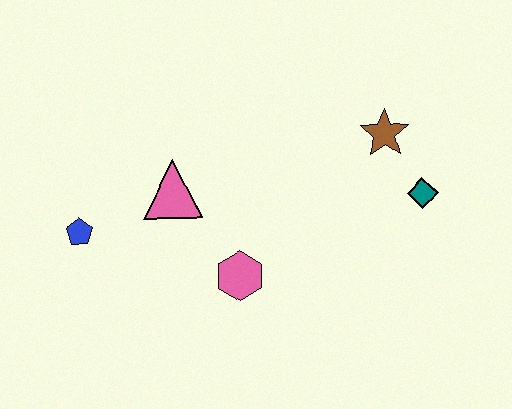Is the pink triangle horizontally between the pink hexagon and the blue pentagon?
Yes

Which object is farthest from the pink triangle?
The teal diamond is farthest from the pink triangle.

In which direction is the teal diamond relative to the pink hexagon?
The teal diamond is to the right of the pink hexagon.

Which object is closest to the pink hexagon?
The pink triangle is closest to the pink hexagon.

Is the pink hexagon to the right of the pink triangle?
Yes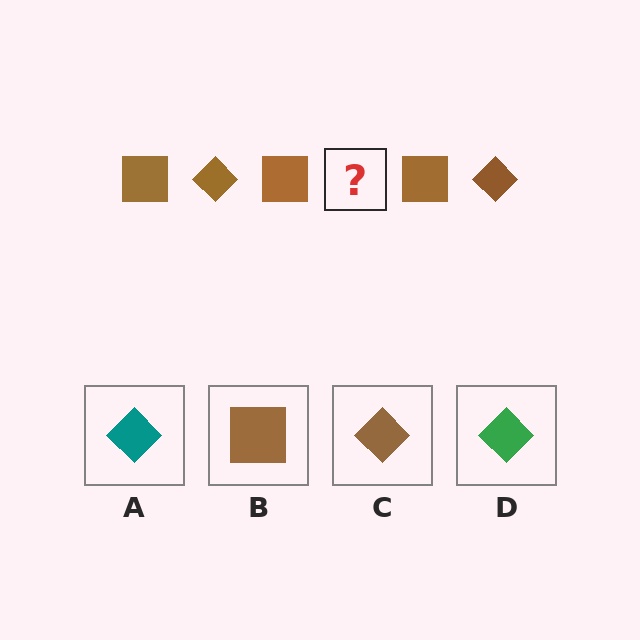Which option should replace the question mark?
Option C.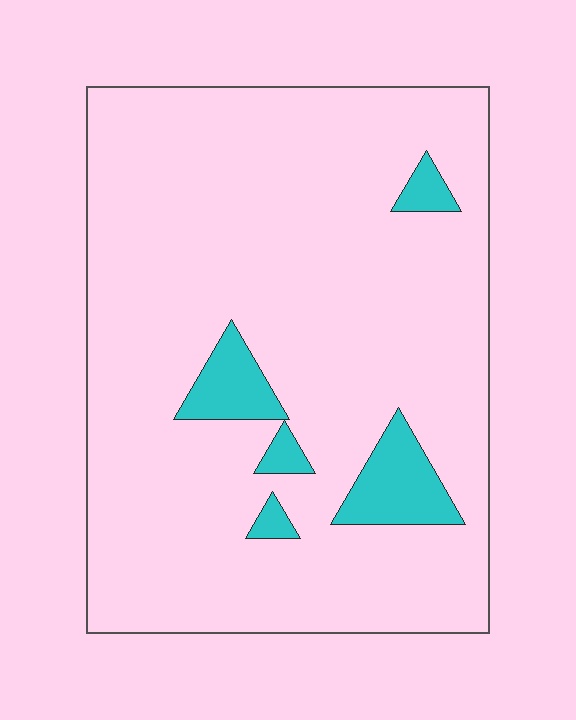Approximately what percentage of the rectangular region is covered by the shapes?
Approximately 10%.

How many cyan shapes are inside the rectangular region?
5.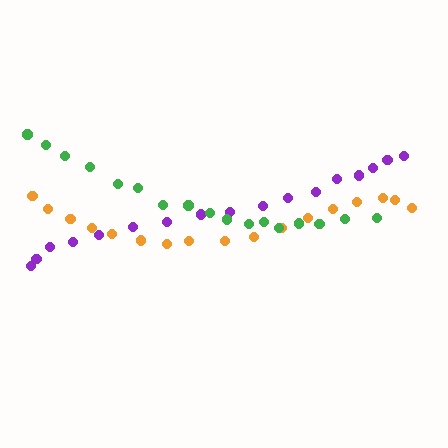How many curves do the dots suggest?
There are 3 distinct paths.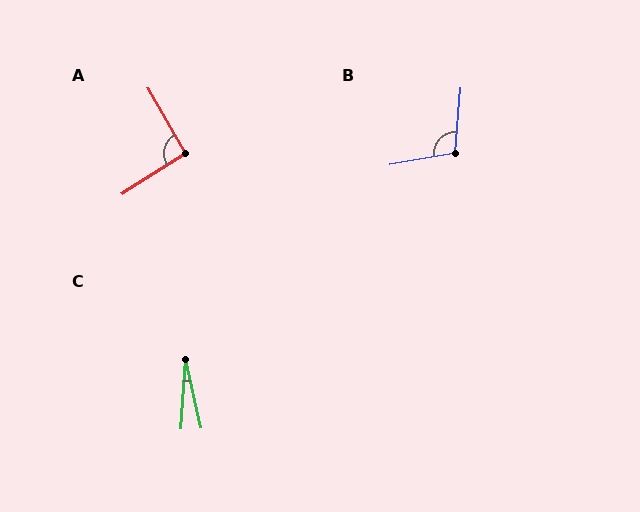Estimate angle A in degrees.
Approximately 92 degrees.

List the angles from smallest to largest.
C (16°), A (92°), B (105°).